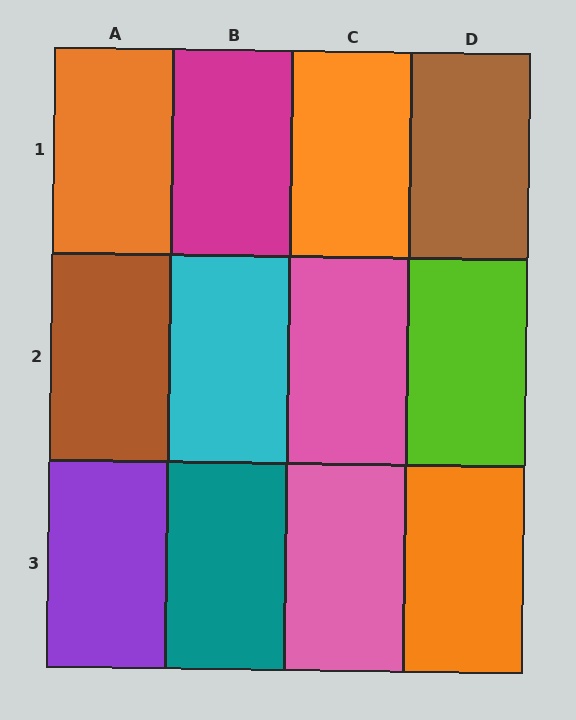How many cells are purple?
1 cell is purple.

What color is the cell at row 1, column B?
Magenta.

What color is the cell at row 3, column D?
Orange.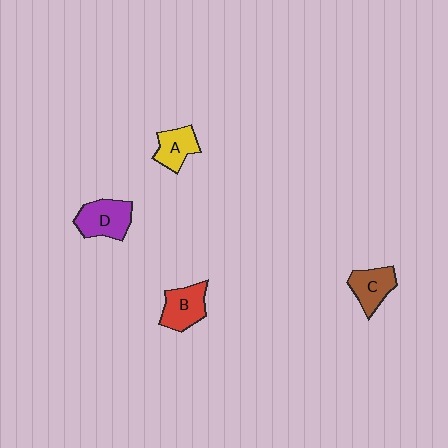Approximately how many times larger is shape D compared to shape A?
Approximately 1.4 times.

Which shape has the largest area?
Shape D (purple).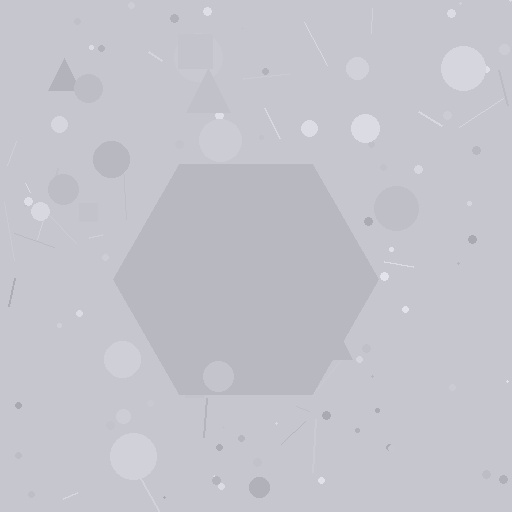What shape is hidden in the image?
A hexagon is hidden in the image.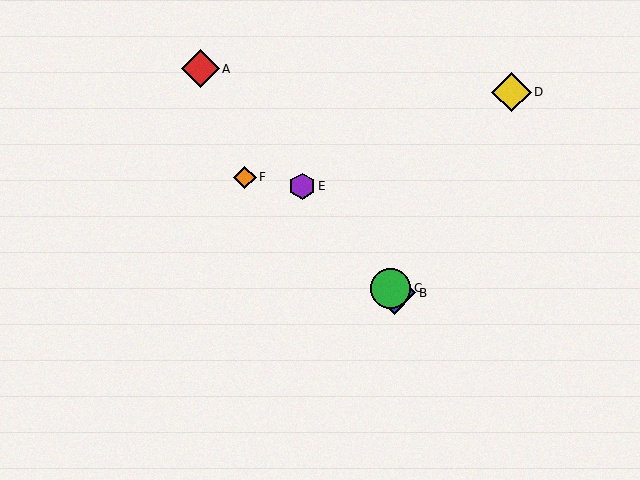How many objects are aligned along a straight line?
4 objects (A, B, C, E) are aligned along a straight line.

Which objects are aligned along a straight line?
Objects A, B, C, E are aligned along a straight line.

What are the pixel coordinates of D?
Object D is at (511, 92).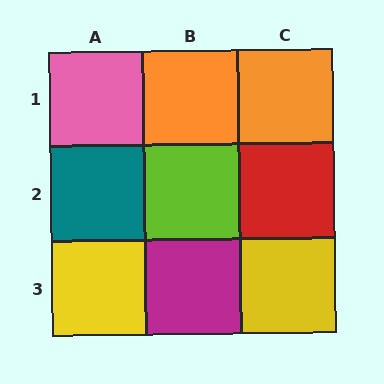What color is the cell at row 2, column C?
Red.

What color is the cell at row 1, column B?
Orange.